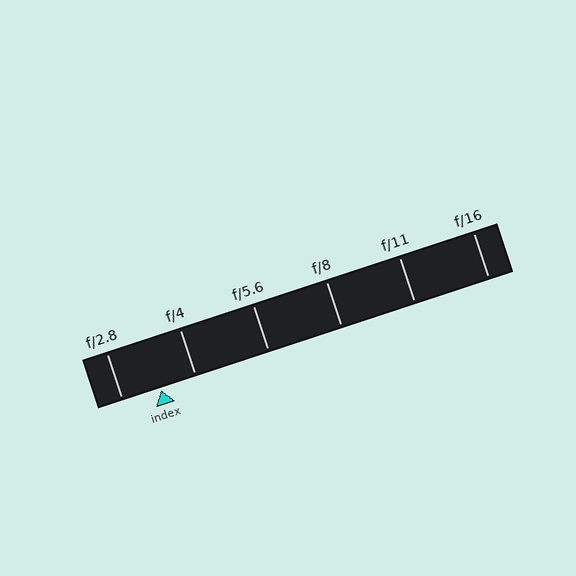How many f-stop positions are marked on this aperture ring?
There are 6 f-stop positions marked.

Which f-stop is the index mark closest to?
The index mark is closest to f/4.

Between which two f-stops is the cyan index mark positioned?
The index mark is between f/2.8 and f/4.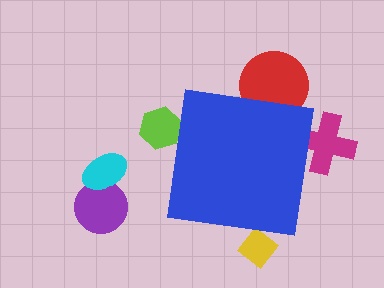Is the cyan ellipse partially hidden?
No, the cyan ellipse is fully visible.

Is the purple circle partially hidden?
No, the purple circle is fully visible.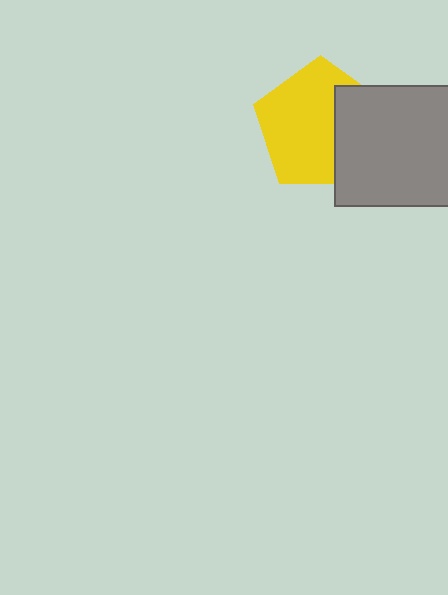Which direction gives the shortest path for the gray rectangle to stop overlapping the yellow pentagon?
Moving right gives the shortest separation.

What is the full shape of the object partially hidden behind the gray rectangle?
The partially hidden object is a yellow pentagon.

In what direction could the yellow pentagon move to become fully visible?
The yellow pentagon could move left. That would shift it out from behind the gray rectangle entirely.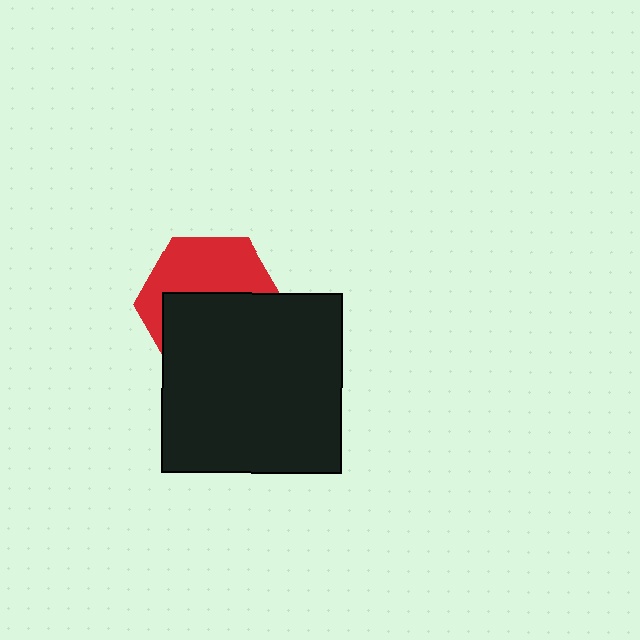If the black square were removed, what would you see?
You would see the complete red hexagon.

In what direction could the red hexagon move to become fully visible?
The red hexagon could move up. That would shift it out from behind the black square entirely.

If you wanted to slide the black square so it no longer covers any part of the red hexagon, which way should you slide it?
Slide it down — that is the most direct way to separate the two shapes.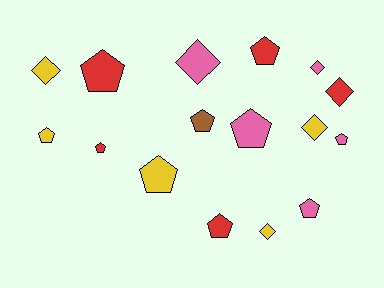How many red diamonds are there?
There is 1 red diamond.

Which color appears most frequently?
Red, with 5 objects.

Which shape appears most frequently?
Pentagon, with 10 objects.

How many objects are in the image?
There are 16 objects.